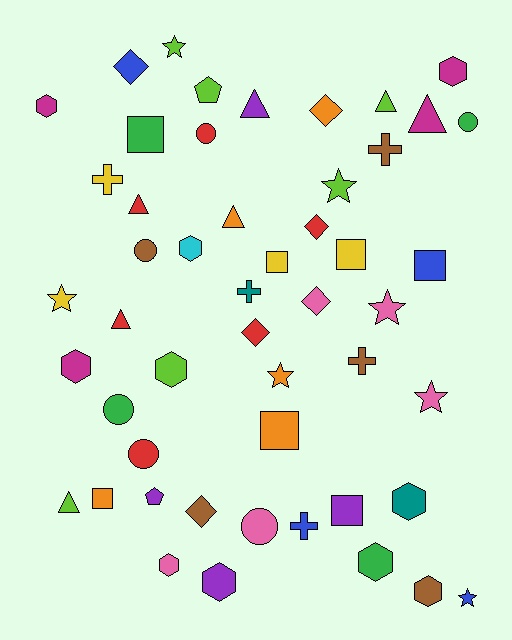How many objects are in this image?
There are 50 objects.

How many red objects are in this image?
There are 6 red objects.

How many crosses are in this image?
There are 5 crosses.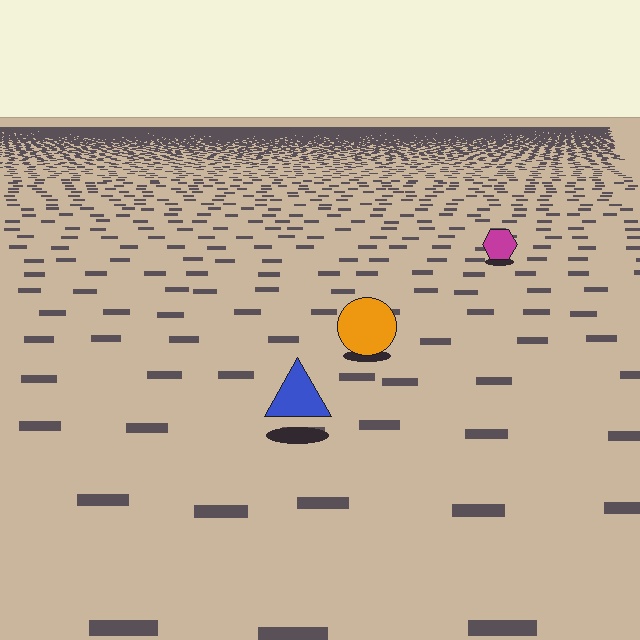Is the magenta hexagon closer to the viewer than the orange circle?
No. The orange circle is closer — you can tell from the texture gradient: the ground texture is coarser near it.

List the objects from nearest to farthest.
From nearest to farthest: the blue triangle, the orange circle, the magenta hexagon.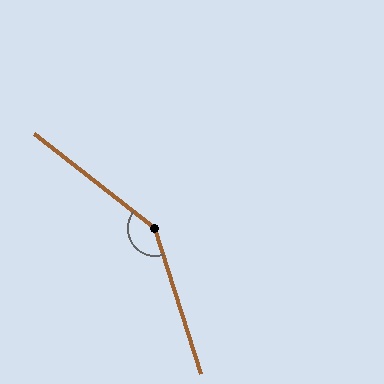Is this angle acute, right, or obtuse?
It is obtuse.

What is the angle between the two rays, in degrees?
Approximately 145 degrees.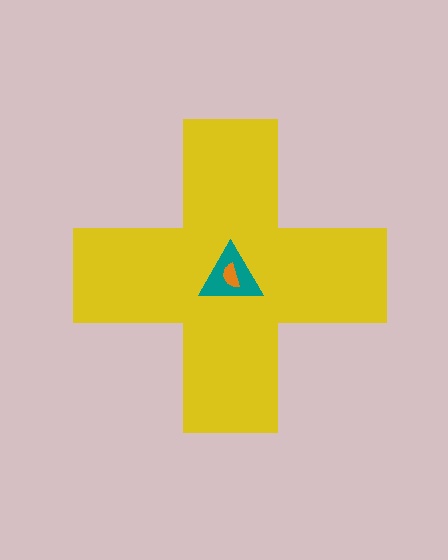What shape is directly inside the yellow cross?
The teal triangle.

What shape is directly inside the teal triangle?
The orange semicircle.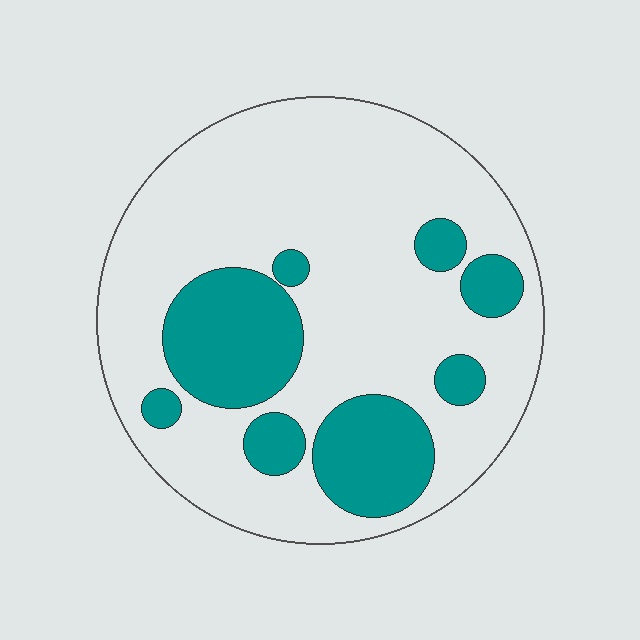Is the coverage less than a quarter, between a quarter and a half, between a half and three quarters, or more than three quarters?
Between a quarter and a half.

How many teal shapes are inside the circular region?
8.